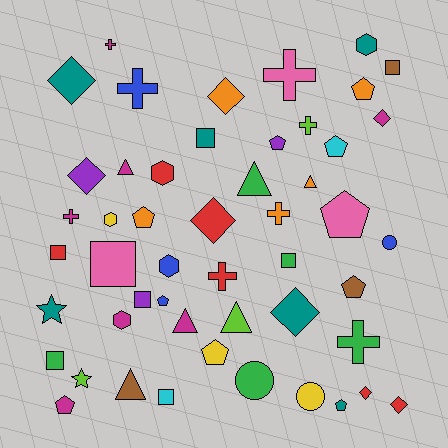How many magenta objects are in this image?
There are 7 magenta objects.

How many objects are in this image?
There are 50 objects.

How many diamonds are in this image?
There are 8 diamonds.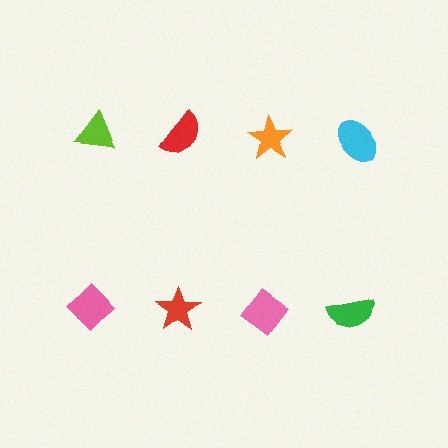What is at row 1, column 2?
A red semicircle.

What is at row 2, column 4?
A green semicircle.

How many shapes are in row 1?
4 shapes.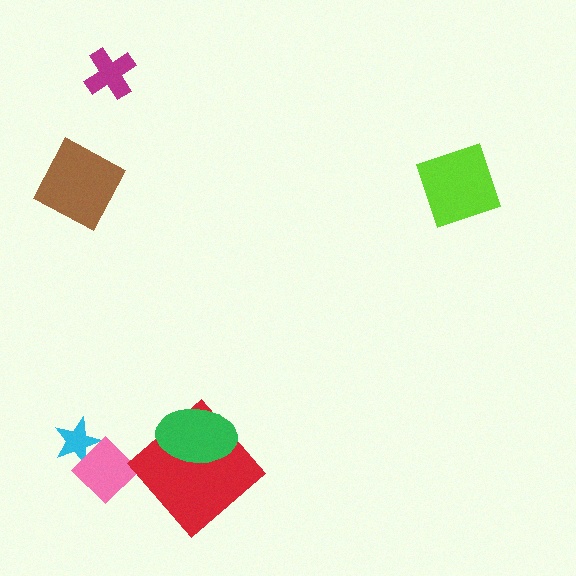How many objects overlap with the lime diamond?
0 objects overlap with the lime diamond.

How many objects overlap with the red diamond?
1 object overlaps with the red diamond.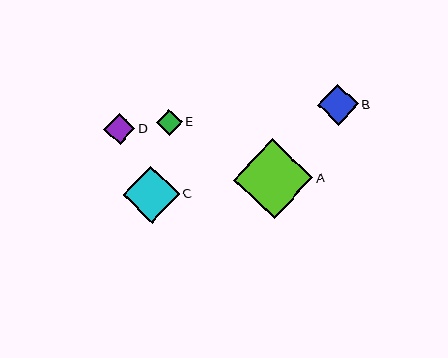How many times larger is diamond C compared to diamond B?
Diamond C is approximately 1.4 times the size of diamond B.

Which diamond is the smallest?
Diamond E is the smallest with a size of approximately 26 pixels.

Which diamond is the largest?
Diamond A is the largest with a size of approximately 80 pixels.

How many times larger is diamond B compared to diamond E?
Diamond B is approximately 1.6 times the size of diamond E.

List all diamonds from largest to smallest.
From largest to smallest: A, C, B, D, E.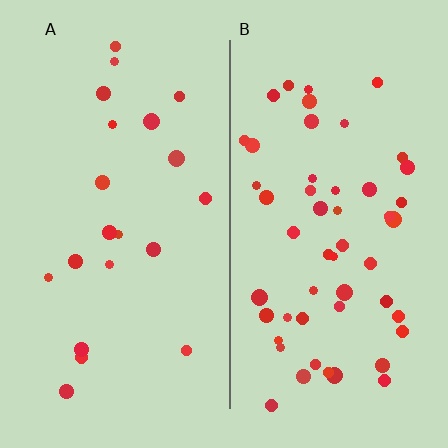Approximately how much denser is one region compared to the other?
Approximately 2.6× — region B over region A.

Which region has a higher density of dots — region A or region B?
B (the right).